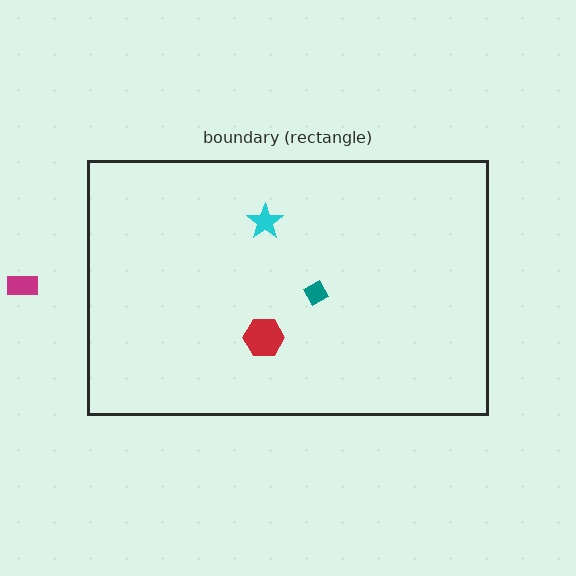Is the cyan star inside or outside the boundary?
Inside.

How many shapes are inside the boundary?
3 inside, 1 outside.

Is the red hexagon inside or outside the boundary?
Inside.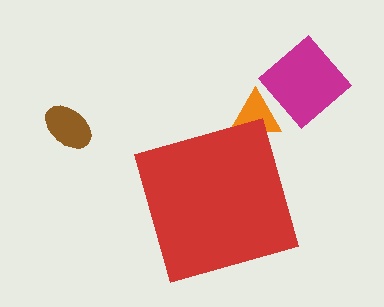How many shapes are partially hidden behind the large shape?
1 shape is partially hidden.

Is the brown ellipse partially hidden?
No, the brown ellipse is fully visible.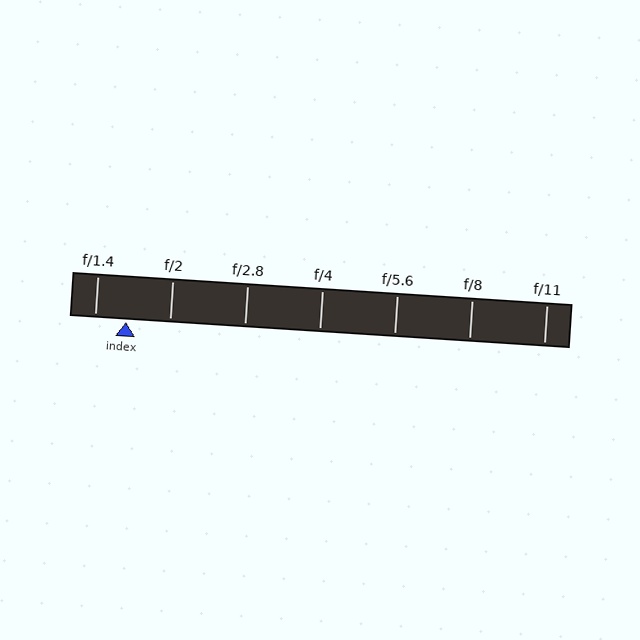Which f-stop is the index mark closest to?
The index mark is closest to f/1.4.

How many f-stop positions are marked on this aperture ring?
There are 7 f-stop positions marked.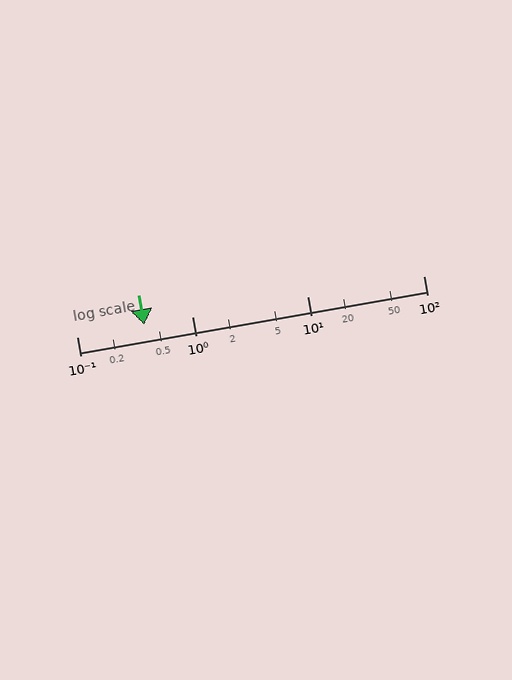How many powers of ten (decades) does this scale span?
The scale spans 3 decades, from 0.1 to 100.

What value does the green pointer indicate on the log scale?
The pointer indicates approximately 0.38.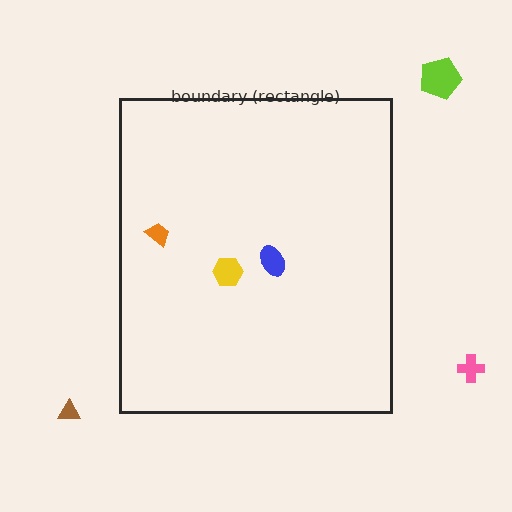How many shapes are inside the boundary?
3 inside, 3 outside.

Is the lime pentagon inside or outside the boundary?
Outside.